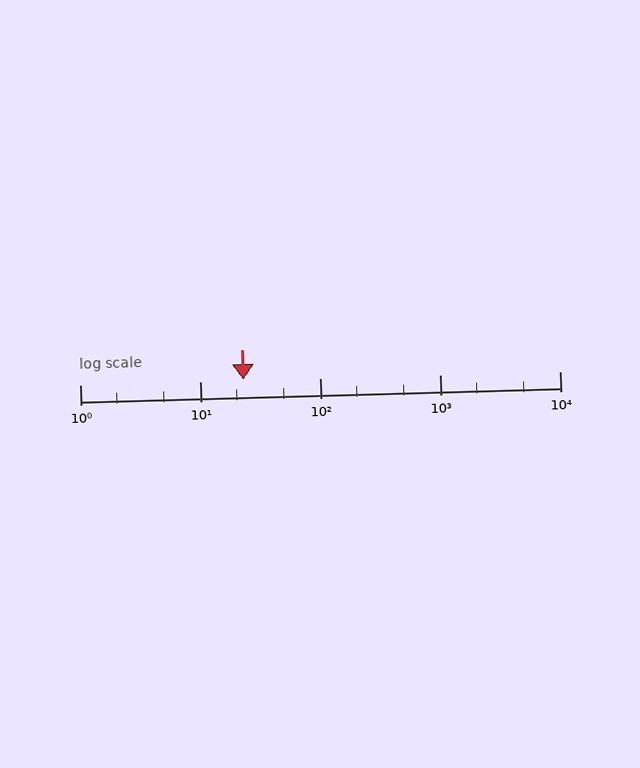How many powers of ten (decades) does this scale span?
The scale spans 4 decades, from 1 to 10000.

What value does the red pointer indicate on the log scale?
The pointer indicates approximately 23.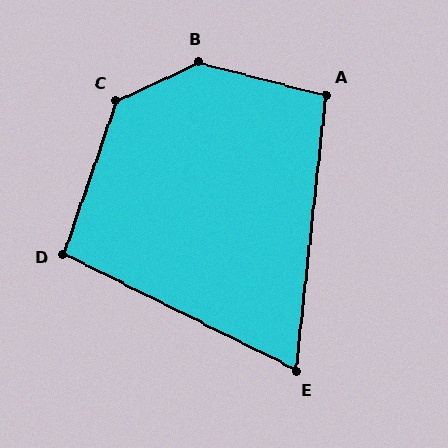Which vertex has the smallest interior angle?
E, at approximately 70 degrees.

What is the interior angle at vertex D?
Approximately 98 degrees (obtuse).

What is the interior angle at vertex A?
Approximately 99 degrees (obtuse).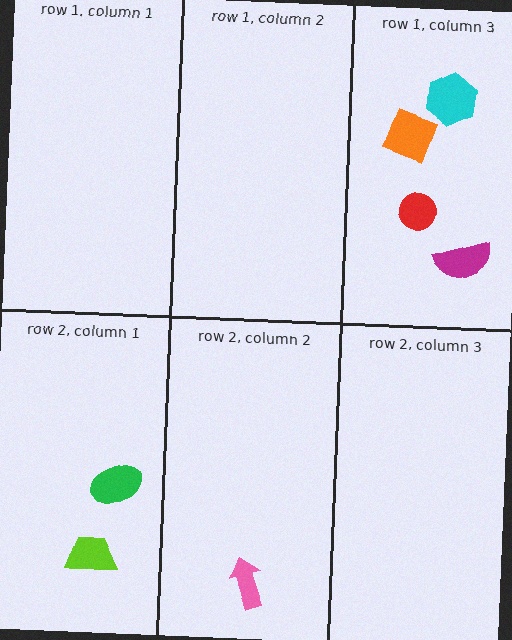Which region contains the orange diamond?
The row 1, column 3 region.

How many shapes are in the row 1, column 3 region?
4.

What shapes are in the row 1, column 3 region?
The orange diamond, the magenta semicircle, the red circle, the cyan hexagon.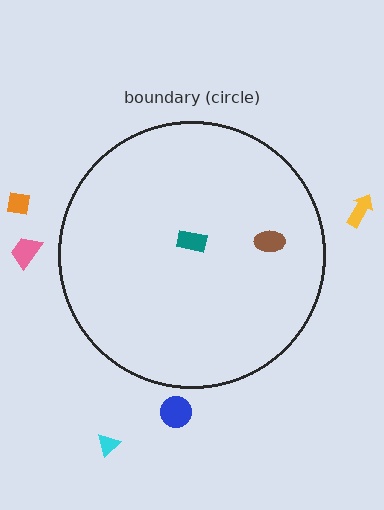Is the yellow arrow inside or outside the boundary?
Outside.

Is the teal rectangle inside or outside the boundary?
Inside.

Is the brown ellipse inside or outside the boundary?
Inside.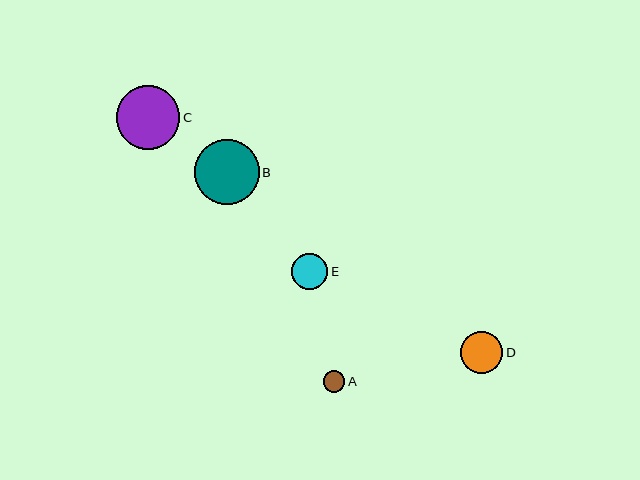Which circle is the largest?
Circle B is the largest with a size of approximately 65 pixels.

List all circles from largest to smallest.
From largest to smallest: B, C, D, E, A.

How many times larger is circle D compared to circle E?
Circle D is approximately 1.2 times the size of circle E.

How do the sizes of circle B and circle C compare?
Circle B and circle C are approximately the same size.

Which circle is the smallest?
Circle A is the smallest with a size of approximately 22 pixels.